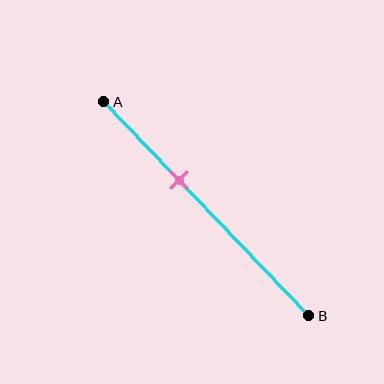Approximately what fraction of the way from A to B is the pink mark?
The pink mark is approximately 35% of the way from A to B.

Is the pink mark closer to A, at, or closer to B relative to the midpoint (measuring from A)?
The pink mark is closer to point A than the midpoint of segment AB.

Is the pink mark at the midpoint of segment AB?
No, the mark is at about 35% from A, not at the 50% midpoint.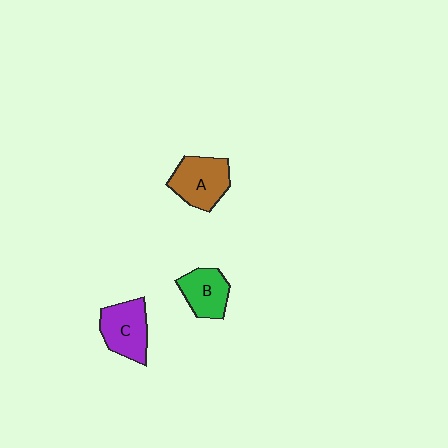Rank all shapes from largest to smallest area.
From largest to smallest: A (brown), C (purple), B (green).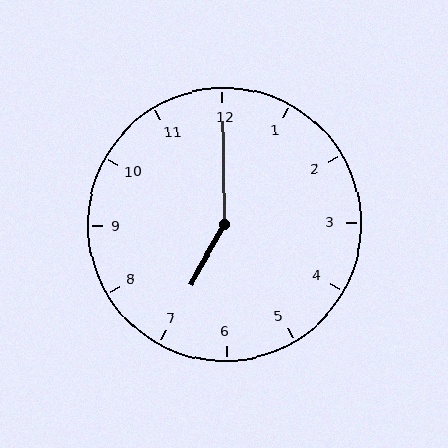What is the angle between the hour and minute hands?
Approximately 150 degrees.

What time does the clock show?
7:00.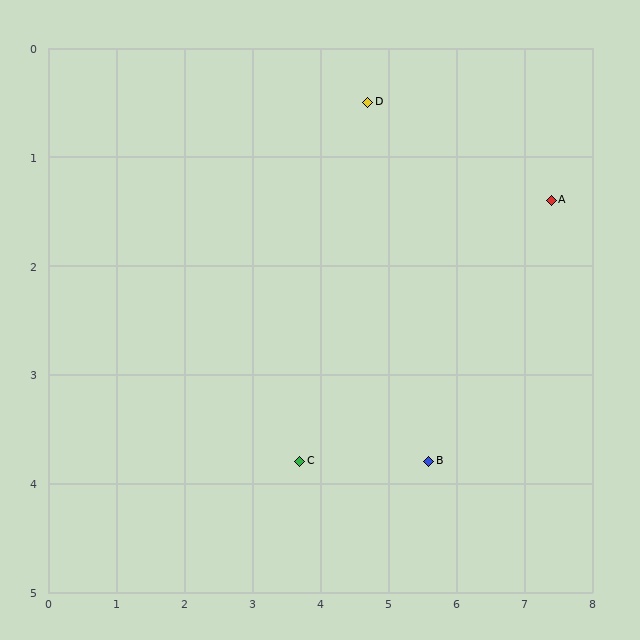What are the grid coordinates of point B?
Point B is at approximately (5.6, 3.8).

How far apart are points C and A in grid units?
Points C and A are about 4.4 grid units apart.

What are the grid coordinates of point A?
Point A is at approximately (7.4, 1.4).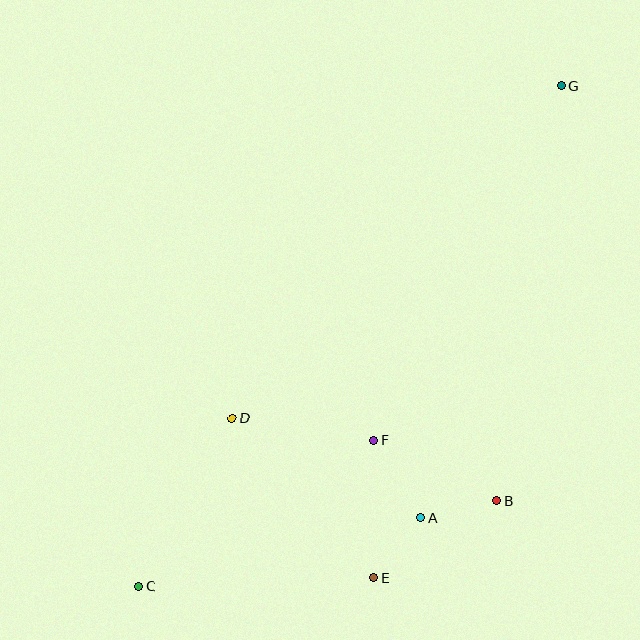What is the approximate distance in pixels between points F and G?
The distance between F and G is approximately 401 pixels.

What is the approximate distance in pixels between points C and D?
The distance between C and D is approximately 193 pixels.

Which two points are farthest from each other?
Points C and G are farthest from each other.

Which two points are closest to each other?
Points A and E are closest to each other.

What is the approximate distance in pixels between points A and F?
The distance between A and F is approximately 90 pixels.